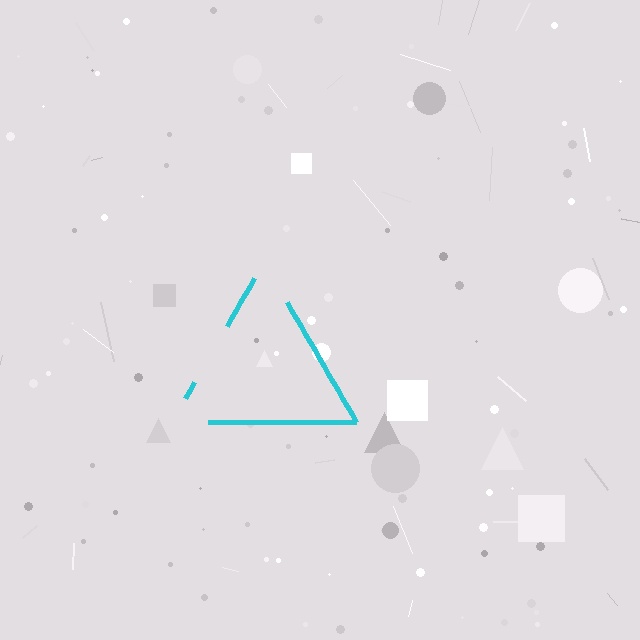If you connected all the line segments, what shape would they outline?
They would outline a triangle.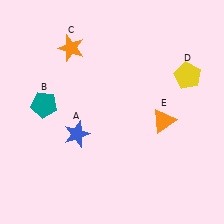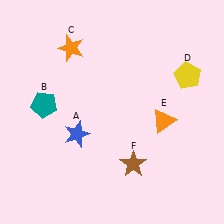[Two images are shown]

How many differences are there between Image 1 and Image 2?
There is 1 difference between the two images.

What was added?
A brown star (F) was added in Image 2.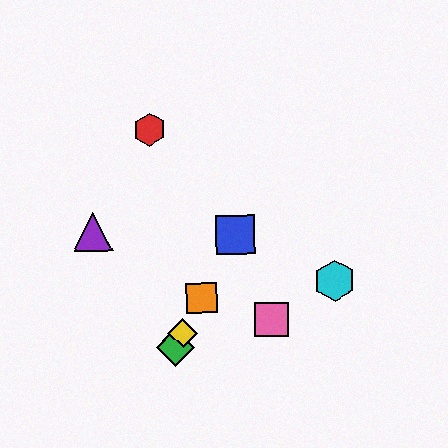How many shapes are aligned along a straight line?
4 shapes (the blue square, the green diamond, the yellow diamond, the orange square) are aligned along a straight line.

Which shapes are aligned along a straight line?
The blue square, the green diamond, the yellow diamond, the orange square are aligned along a straight line.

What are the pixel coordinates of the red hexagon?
The red hexagon is at (150, 130).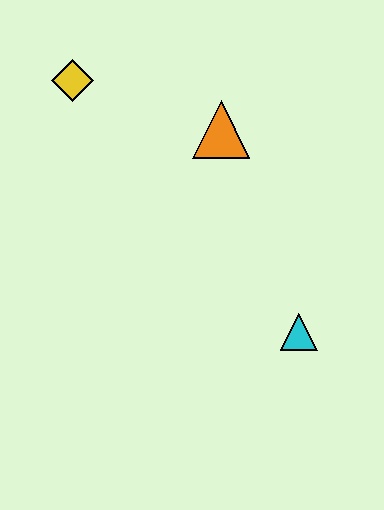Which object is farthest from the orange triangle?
The cyan triangle is farthest from the orange triangle.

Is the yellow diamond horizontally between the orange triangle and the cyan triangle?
No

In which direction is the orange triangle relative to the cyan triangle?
The orange triangle is above the cyan triangle.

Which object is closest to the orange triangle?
The yellow diamond is closest to the orange triangle.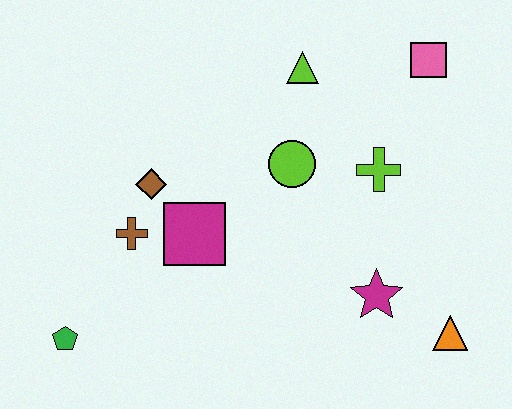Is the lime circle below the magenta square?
No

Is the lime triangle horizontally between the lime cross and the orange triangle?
No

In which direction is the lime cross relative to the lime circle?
The lime cross is to the right of the lime circle.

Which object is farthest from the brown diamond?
The orange triangle is farthest from the brown diamond.